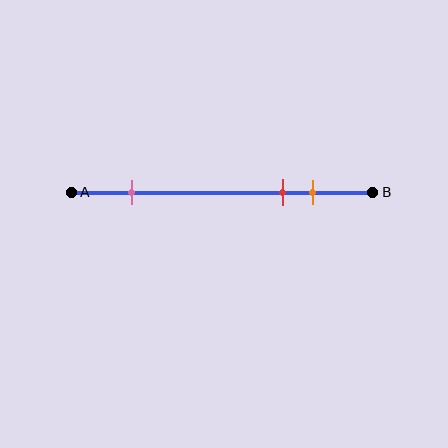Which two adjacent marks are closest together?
The red and orange marks are the closest adjacent pair.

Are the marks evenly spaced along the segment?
No, the marks are not evenly spaced.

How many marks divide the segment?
There are 3 marks dividing the segment.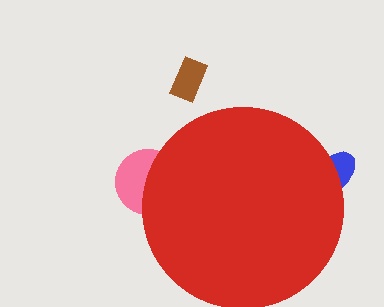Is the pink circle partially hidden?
Yes, the pink circle is partially hidden behind the red circle.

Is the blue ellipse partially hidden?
Yes, the blue ellipse is partially hidden behind the red circle.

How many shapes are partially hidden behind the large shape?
2 shapes are partially hidden.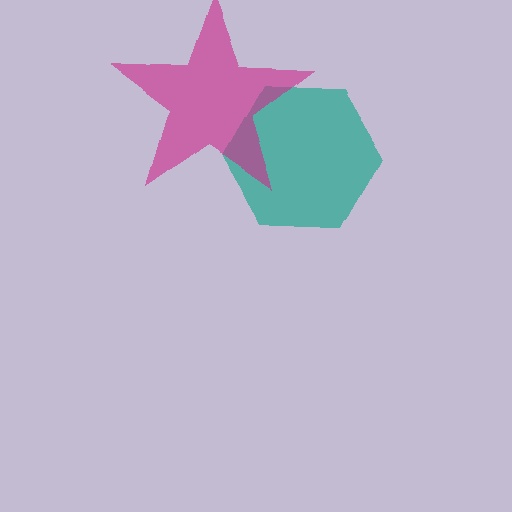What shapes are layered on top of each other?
The layered shapes are: a teal hexagon, a magenta star.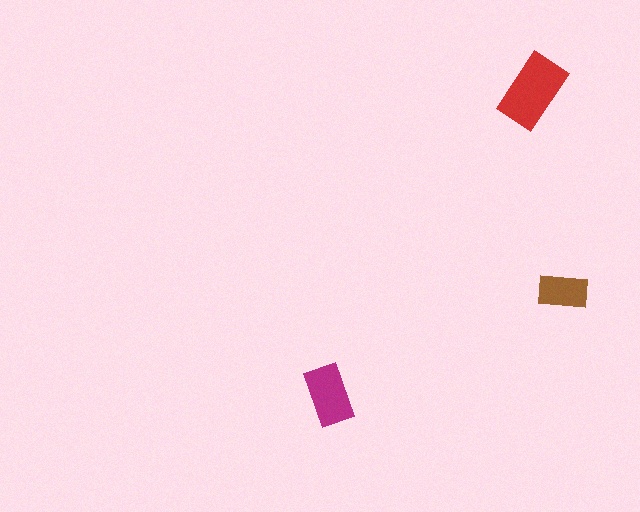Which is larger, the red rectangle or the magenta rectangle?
The red one.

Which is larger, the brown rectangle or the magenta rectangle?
The magenta one.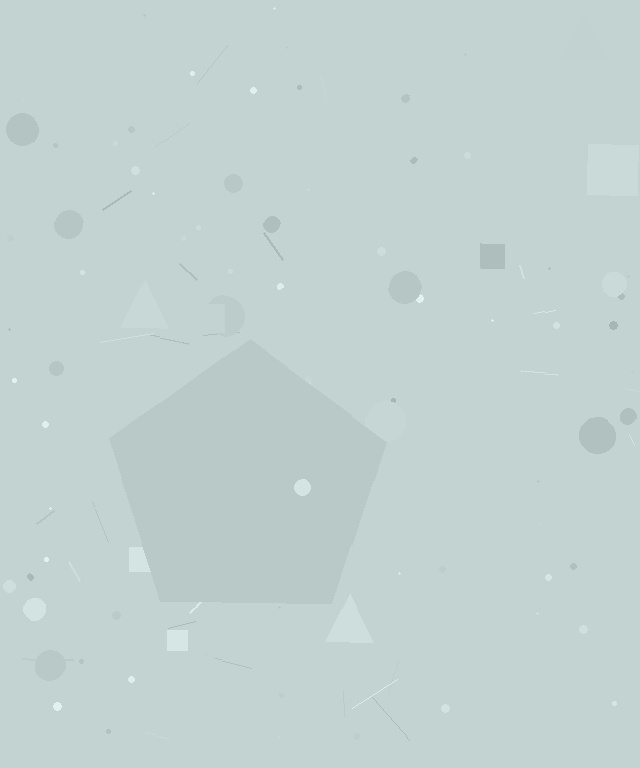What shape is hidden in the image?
A pentagon is hidden in the image.